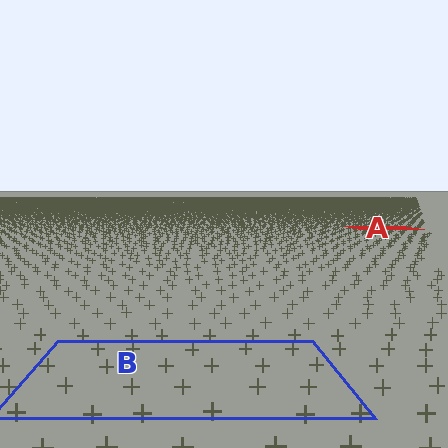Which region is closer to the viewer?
Region B is closer. The texture elements there are larger and more spread out.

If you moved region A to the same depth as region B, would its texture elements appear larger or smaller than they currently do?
They would appear larger. At a closer depth, the same texture elements are projected at a bigger on-screen size.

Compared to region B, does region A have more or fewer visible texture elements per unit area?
Region A has more texture elements per unit area — they are packed more densely because it is farther away.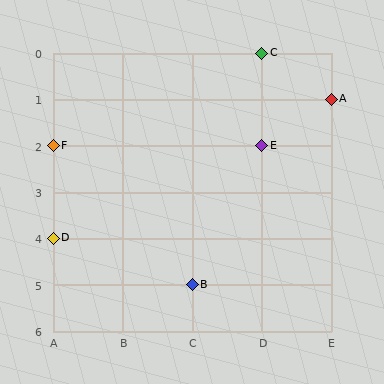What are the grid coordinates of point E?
Point E is at grid coordinates (D, 2).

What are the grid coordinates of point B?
Point B is at grid coordinates (C, 5).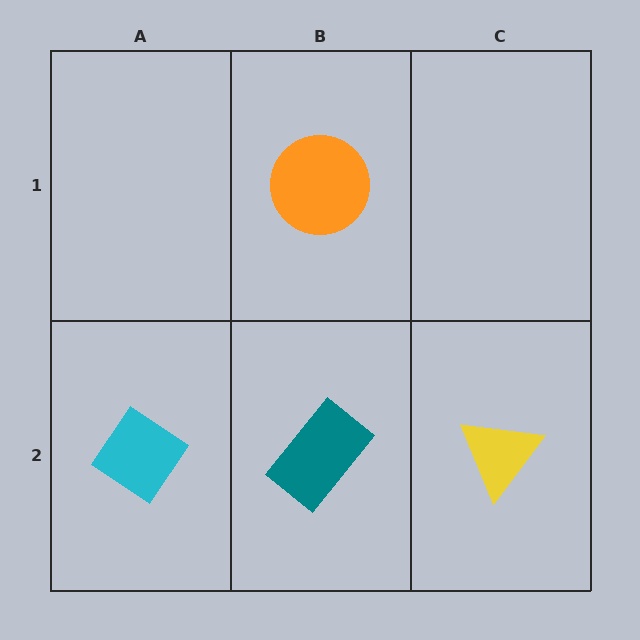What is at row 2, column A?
A cyan diamond.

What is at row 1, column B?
An orange circle.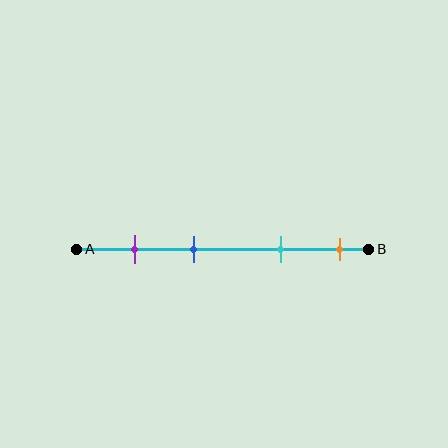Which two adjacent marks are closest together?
The purple and blue marks are the closest adjacent pair.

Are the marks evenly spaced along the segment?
No, the marks are not evenly spaced.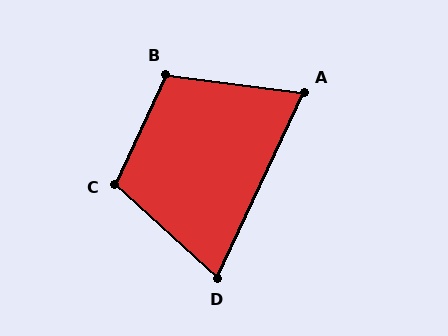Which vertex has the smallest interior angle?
A, at approximately 72 degrees.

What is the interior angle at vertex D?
Approximately 73 degrees (acute).